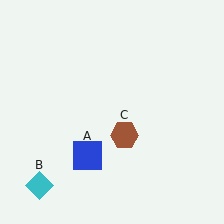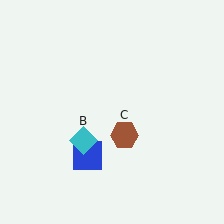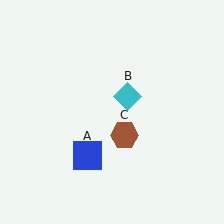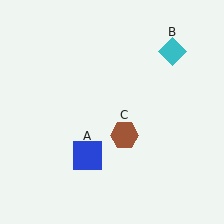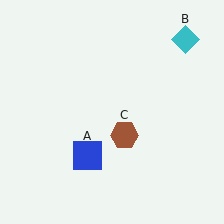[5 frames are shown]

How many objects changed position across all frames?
1 object changed position: cyan diamond (object B).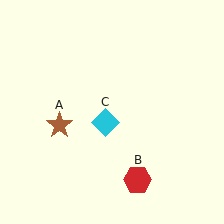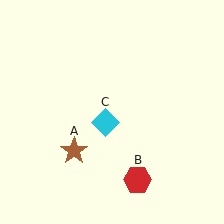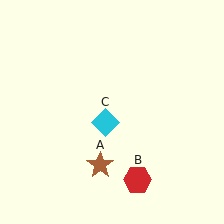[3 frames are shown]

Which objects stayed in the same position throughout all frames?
Red hexagon (object B) and cyan diamond (object C) remained stationary.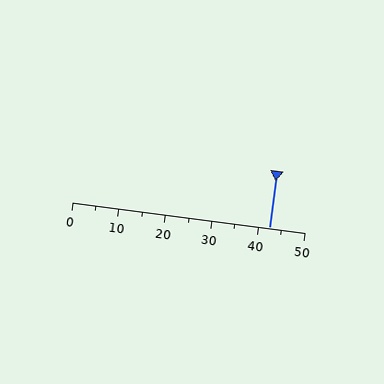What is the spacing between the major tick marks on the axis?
The major ticks are spaced 10 apart.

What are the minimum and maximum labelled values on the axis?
The axis runs from 0 to 50.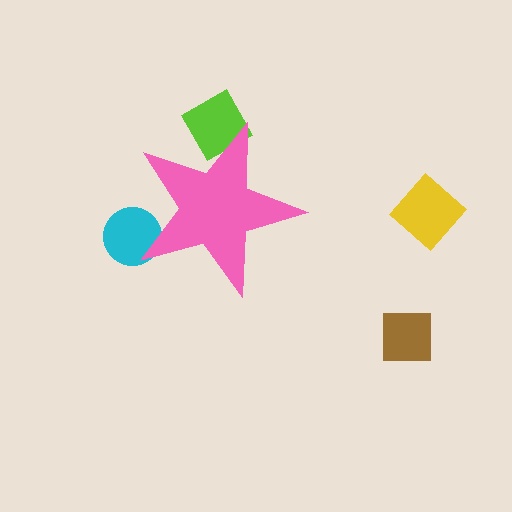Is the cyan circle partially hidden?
Yes, the cyan circle is partially hidden behind the pink star.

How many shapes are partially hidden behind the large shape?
2 shapes are partially hidden.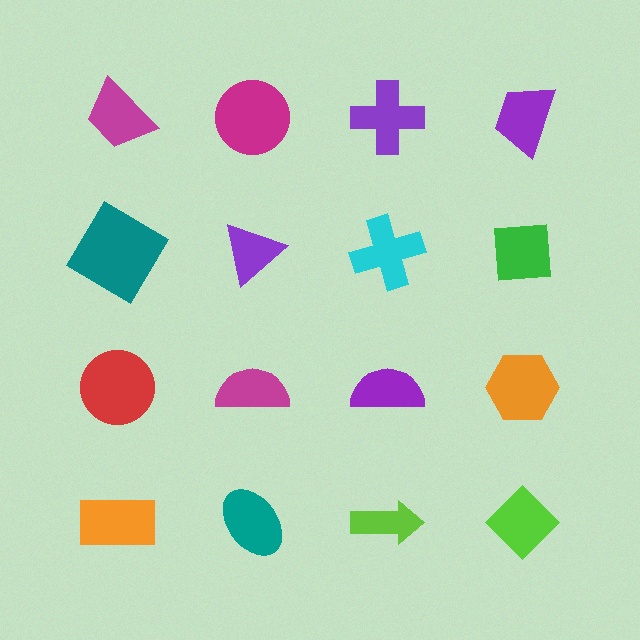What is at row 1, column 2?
A magenta circle.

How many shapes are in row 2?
4 shapes.